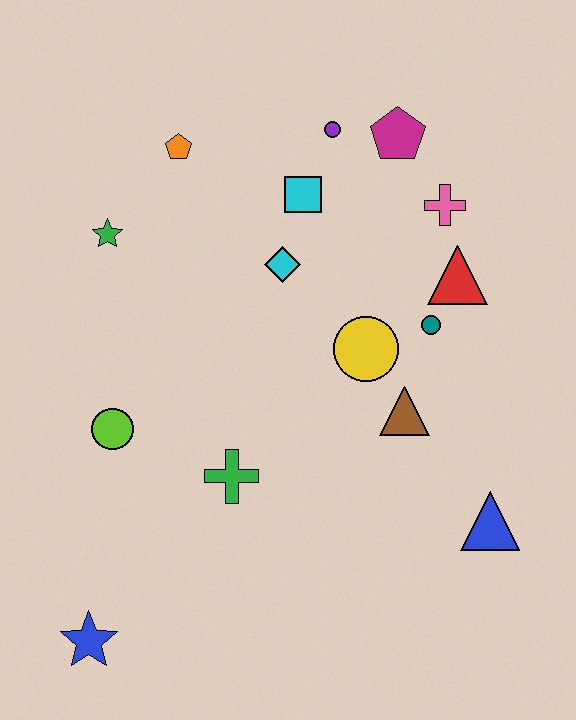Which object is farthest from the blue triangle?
The orange pentagon is farthest from the blue triangle.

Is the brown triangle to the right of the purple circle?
Yes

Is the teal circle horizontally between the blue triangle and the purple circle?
Yes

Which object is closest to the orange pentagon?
The green star is closest to the orange pentagon.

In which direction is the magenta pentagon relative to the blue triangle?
The magenta pentagon is above the blue triangle.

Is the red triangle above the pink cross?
No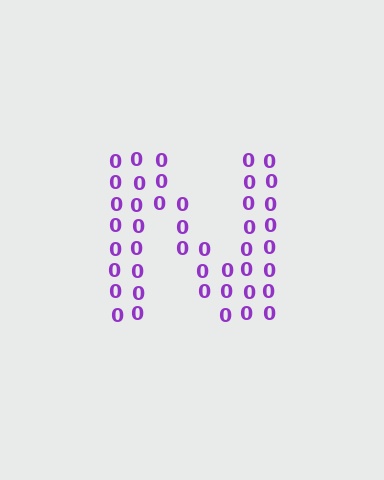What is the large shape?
The large shape is the letter N.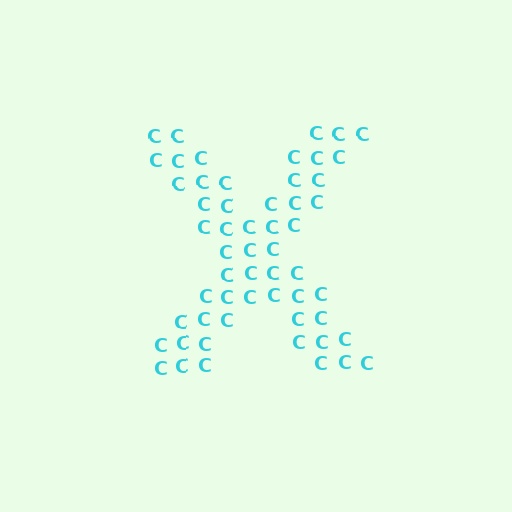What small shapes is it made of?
It is made of small letter C's.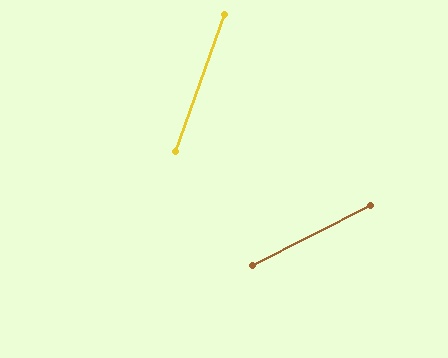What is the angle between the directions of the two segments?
Approximately 43 degrees.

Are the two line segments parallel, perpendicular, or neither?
Neither parallel nor perpendicular — they differ by about 43°.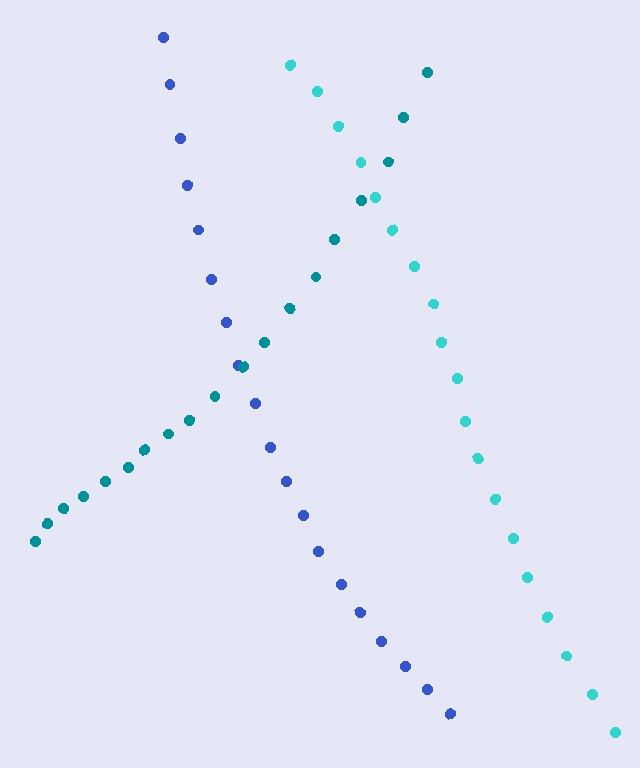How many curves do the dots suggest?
There are 3 distinct paths.